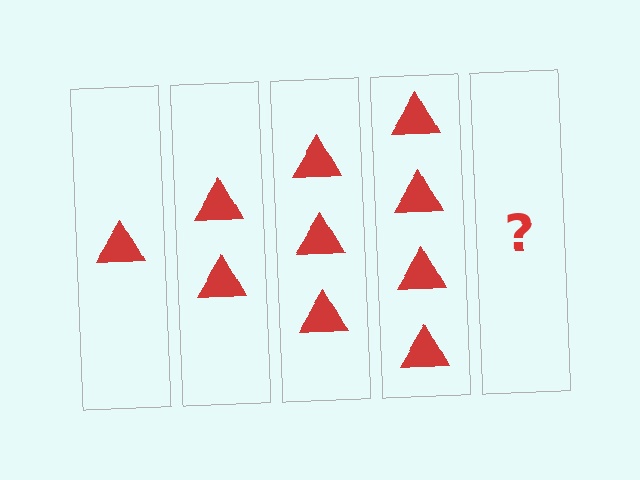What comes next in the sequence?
The next element should be 5 triangles.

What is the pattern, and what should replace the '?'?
The pattern is that each step adds one more triangle. The '?' should be 5 triangles.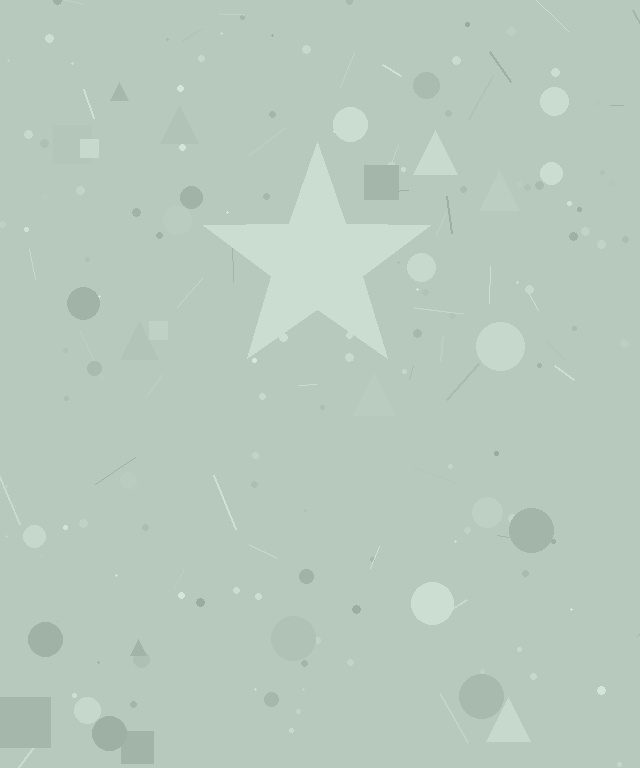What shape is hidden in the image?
A star is hidden in the image.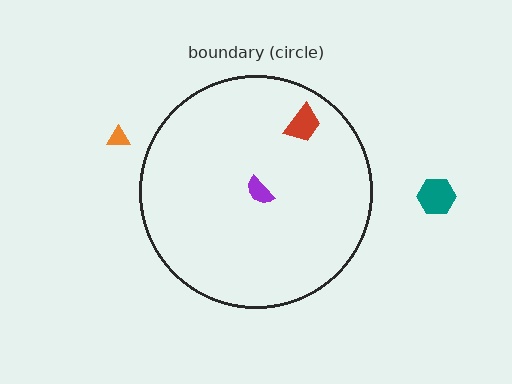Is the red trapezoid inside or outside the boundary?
Inside.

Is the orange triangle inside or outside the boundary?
Outside.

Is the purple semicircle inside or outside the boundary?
Inside.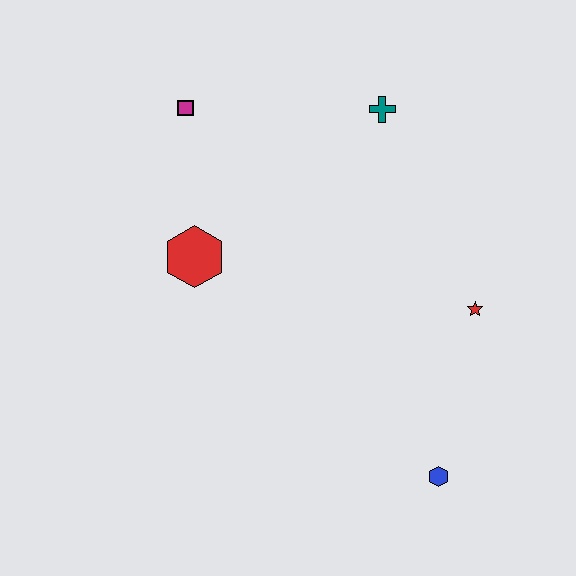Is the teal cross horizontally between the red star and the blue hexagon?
No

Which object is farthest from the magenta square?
The blue hexagon is farthest from the magenta square.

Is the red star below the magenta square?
Yes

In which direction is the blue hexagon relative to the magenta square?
The blue hexagon is below the magenta square.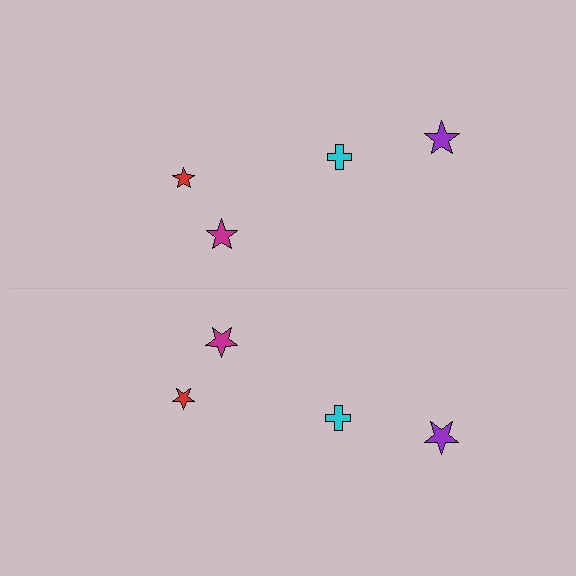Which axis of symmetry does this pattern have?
The pattern has a horizontal axis of symmetry running through the center of the image.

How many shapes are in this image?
There are 8 shapes in this image.